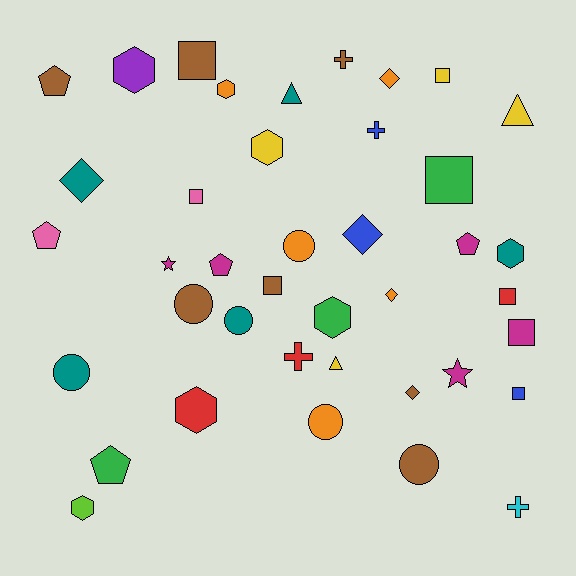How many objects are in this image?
There are 40 objects.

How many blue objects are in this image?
There are 3 blue objects.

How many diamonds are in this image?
There are 5 diamonds.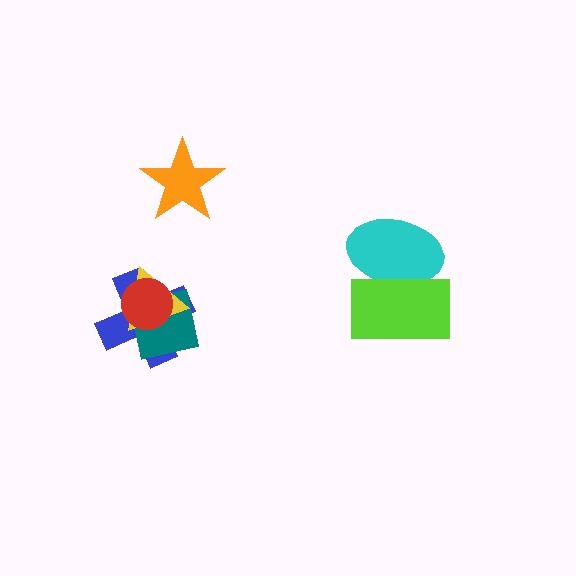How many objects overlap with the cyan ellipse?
1 object overlaps with the cyan ellipse.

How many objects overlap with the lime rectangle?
1 object overlaps with the lime rectangle.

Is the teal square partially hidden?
Yes, it is partially covered by another shape.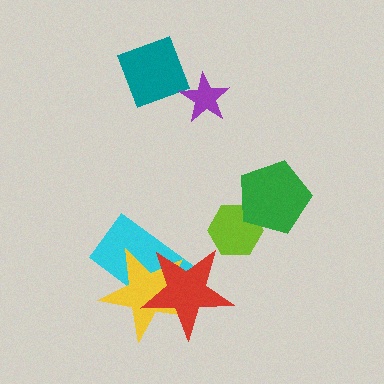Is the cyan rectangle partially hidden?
Yes, it is partially covered by another shape.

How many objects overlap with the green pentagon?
1 object overlaps with the green pentagon.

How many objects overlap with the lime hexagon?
1 object overlaps with the lime hexagon.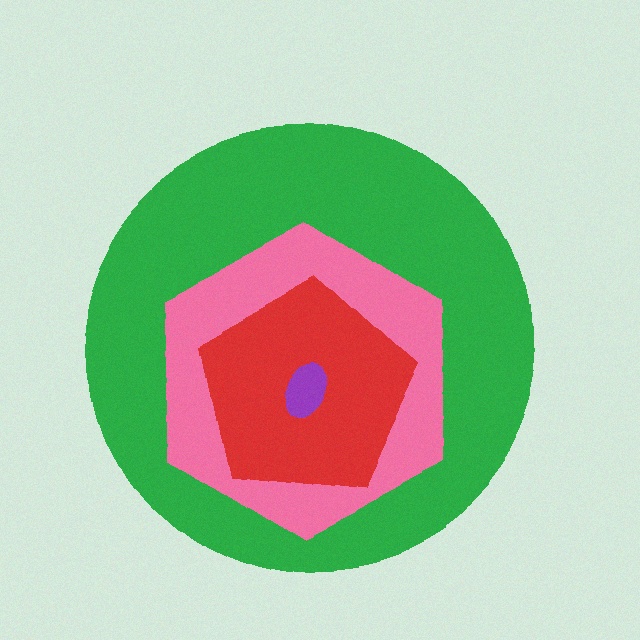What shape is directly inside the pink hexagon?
The red pentagon.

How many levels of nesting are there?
4.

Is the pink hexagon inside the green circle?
Yes.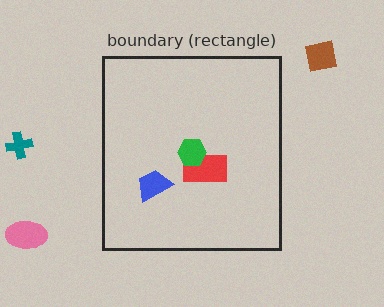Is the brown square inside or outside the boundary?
Outside.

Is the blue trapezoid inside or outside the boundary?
Inside.